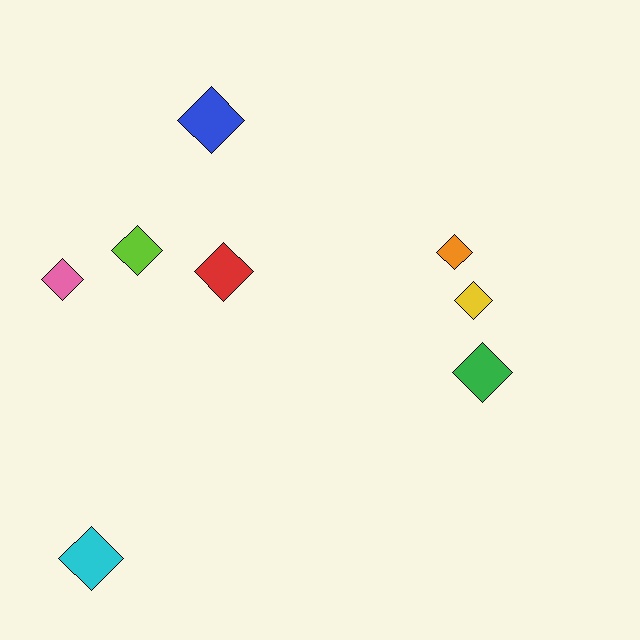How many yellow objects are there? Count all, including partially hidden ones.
There is 1 yellow object.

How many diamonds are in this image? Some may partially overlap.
There are 8 diamonds.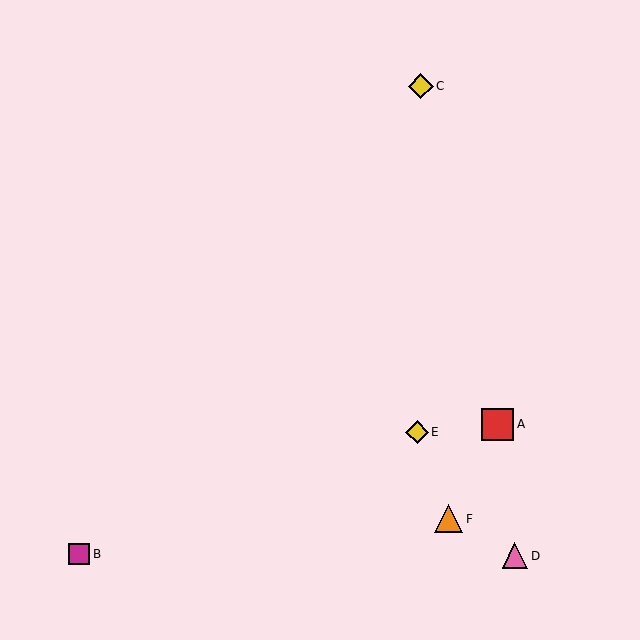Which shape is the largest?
The red square (labeled A) is the largest.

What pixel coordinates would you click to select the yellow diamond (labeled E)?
Click at (417, 432) to select the yellow diamond E.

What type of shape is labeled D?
Shape D is a pink triangle.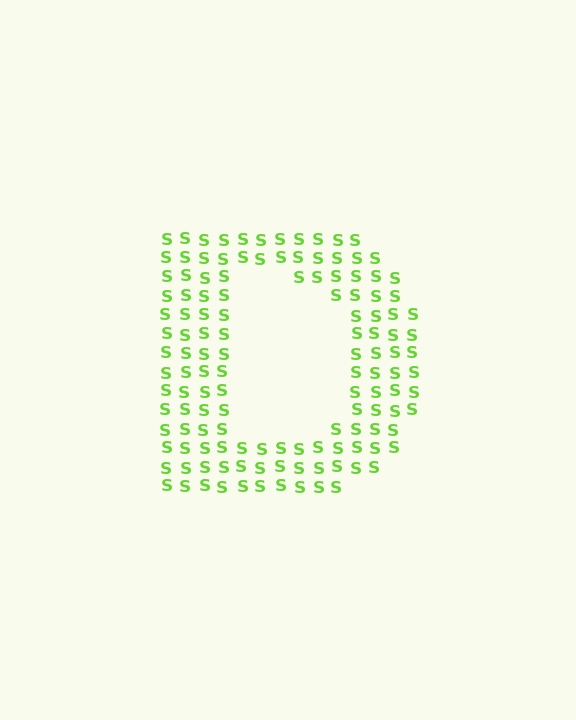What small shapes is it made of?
It is made of small letter S's.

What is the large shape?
The large shape is the letter D.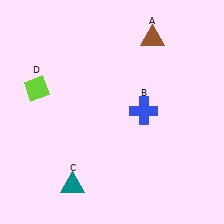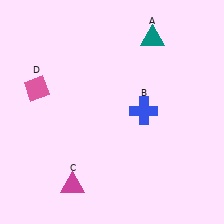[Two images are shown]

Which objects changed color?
A changed from brown to teal. C changed from teal to magenta. D changed from lime to pink.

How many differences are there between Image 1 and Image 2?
There are 3 differences between the two images.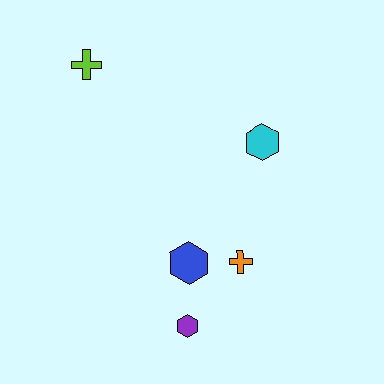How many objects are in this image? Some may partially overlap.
There are 5 objects.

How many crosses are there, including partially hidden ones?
There are 2 crosses.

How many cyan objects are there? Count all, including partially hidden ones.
There is 1 cyan object.